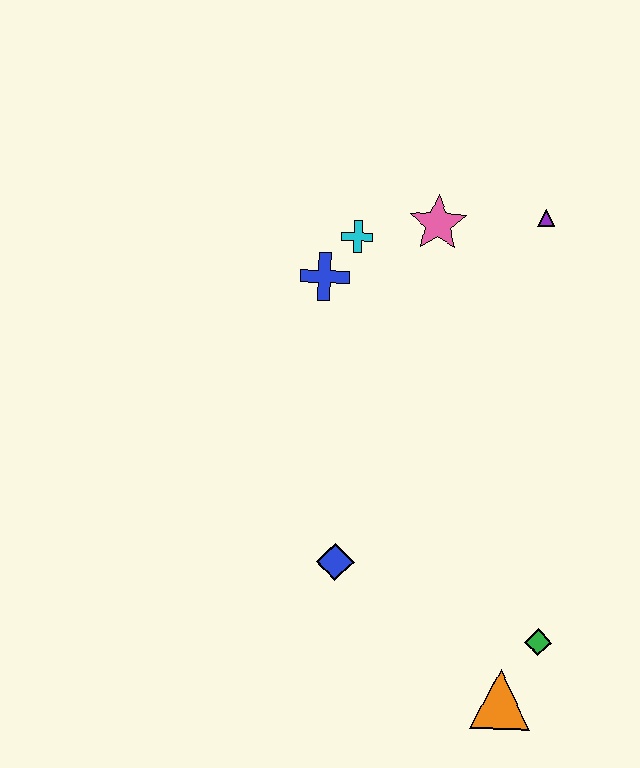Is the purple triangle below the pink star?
No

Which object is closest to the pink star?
The cyan cross is closest to the pink star.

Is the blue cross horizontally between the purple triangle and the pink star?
No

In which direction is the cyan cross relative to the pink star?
The cyan cross is to the left of the pink star.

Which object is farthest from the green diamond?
The cyan cross is farthest from the green diamond.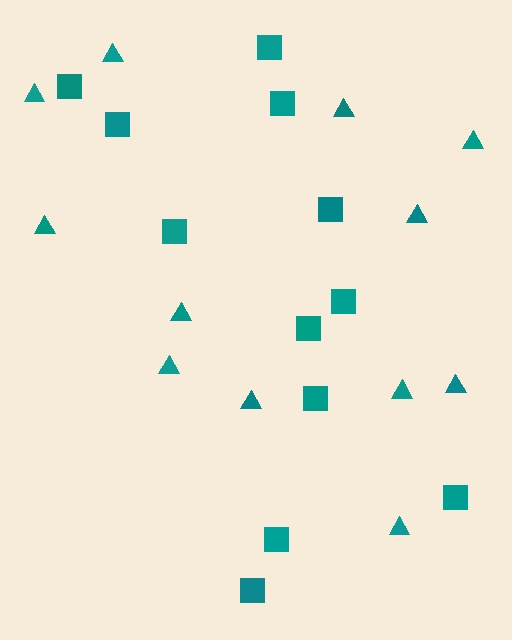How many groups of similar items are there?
There are 2 groups: one group of squares (12) and one group of triangles (12).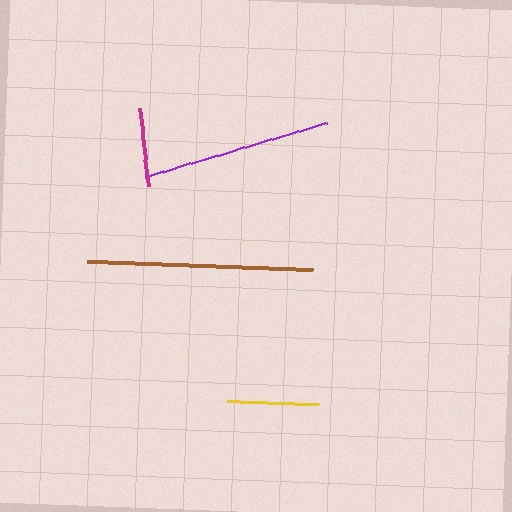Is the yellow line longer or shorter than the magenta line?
The yellow line is longer than the magenta line.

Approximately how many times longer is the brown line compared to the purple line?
The brown line is approximately 1.2 times the length of the purple line.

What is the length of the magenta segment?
The magenta segment is approximately 80 pixels long.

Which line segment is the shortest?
The magenta line is the shortest at approximately 80 pixels.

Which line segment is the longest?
The brown line is the longest at approximately 227 pixels.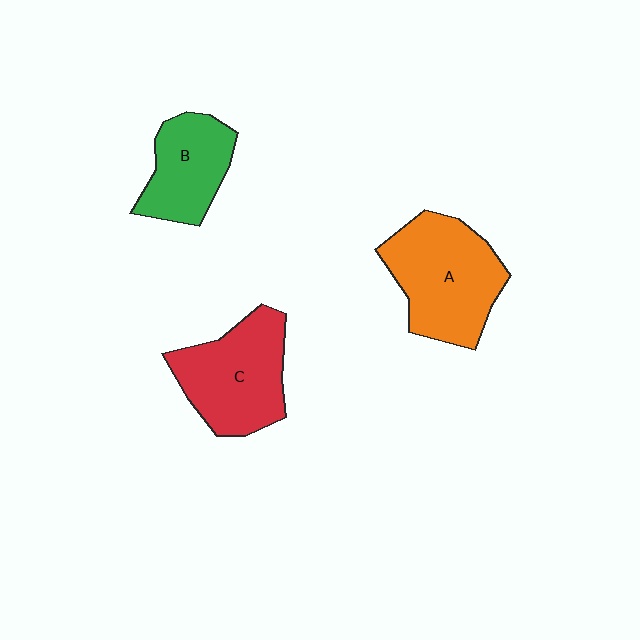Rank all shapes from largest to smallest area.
From largest to smallest: A (orange), C (red), B (green).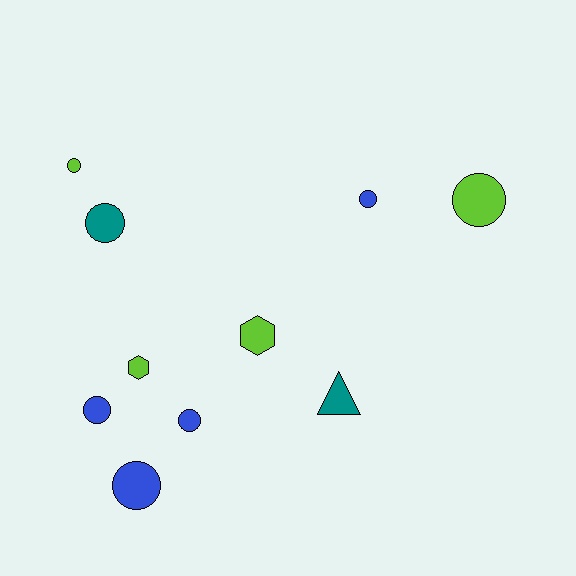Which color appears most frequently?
Lime, with 4 objects.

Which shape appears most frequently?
Circle, with 7 objects.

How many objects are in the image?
There are 10 objects.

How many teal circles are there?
There is 1 teal circle.